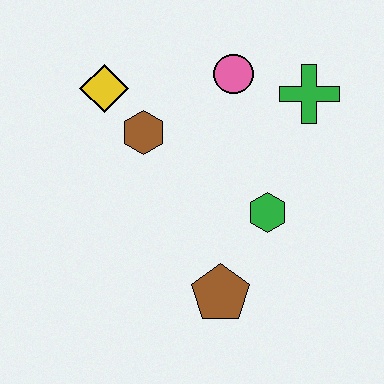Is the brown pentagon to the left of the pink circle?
Yes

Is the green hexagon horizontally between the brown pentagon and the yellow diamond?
No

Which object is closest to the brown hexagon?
The yellow diamond is closest to the brown hexagon.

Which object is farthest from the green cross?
The brown pentagon is farthest from the green cross.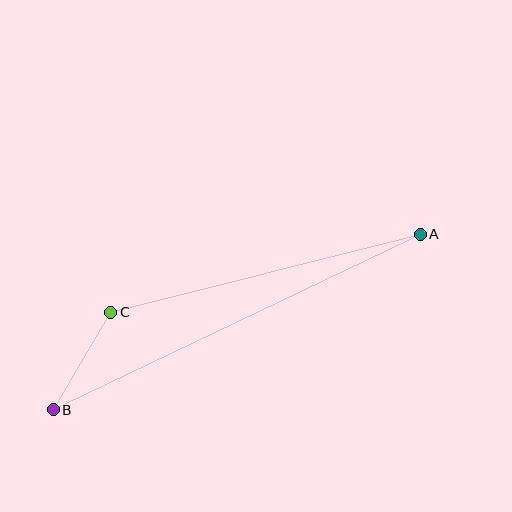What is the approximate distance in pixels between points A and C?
The distance between A and C is approximately 319 pixels.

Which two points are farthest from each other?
Points A and B are farthest from each other.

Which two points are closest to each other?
Points B and C are closest to each other.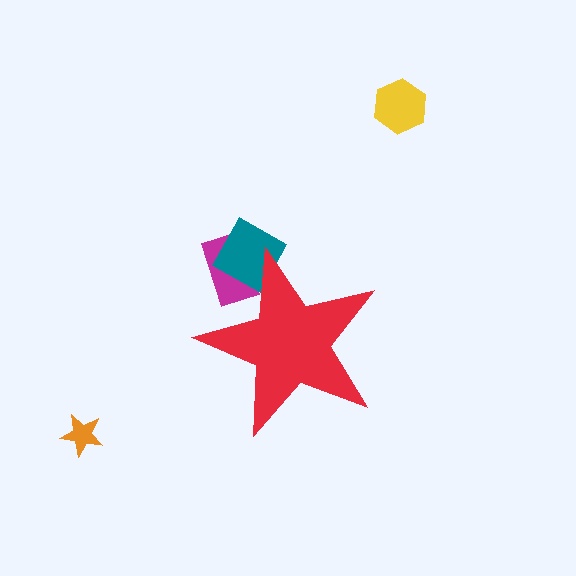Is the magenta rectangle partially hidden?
Yes, the magenta rectangle is partially hidden behind the red star.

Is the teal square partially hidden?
Yes, the teal square is partially hidden behind the red star.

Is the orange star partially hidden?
No, the orange star is fully visible.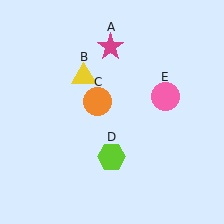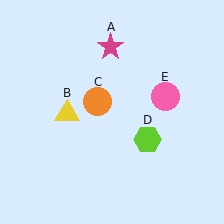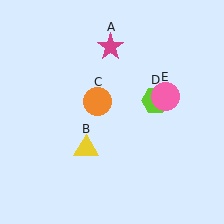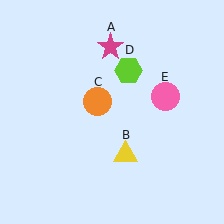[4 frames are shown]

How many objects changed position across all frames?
2 objects changed position: yellow triangle (object B), lime hexagon (object D).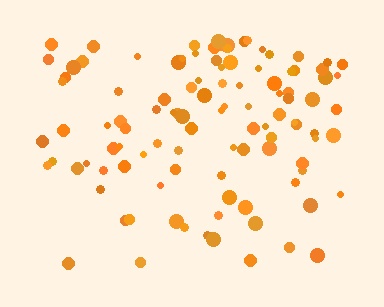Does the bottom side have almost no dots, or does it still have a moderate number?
Still a moderate number, just noticeably fewer than the top.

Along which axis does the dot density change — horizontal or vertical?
Vertical.